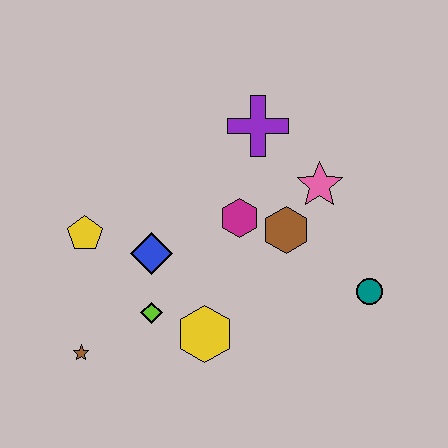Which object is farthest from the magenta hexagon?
The brown star is farthest from the magenta hexagon.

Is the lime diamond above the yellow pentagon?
No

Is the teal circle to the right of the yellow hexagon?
Yes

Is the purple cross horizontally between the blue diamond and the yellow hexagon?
No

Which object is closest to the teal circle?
The brown hexagon is closest to the teal circle.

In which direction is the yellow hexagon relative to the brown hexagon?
The yellow hexagon is below the brown hexagon.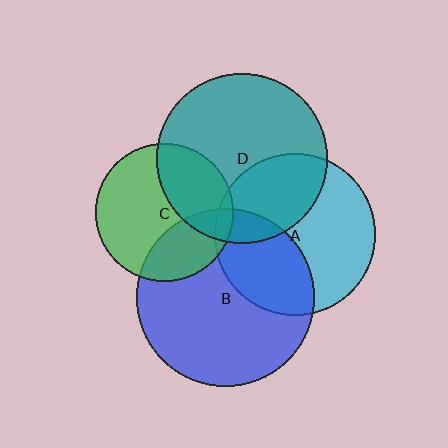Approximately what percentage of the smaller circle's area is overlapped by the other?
Approximately 35%.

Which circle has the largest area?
Circle B (blue).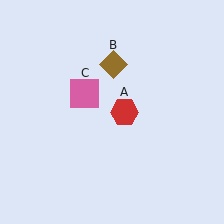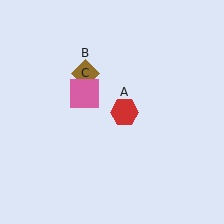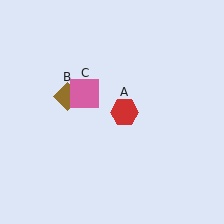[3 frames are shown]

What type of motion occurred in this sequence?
The brown diamond (object B) rotated counterclockwise around the center of the scene.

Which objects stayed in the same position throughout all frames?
Red hexagon (object A) and pink square (object C) remained stationary.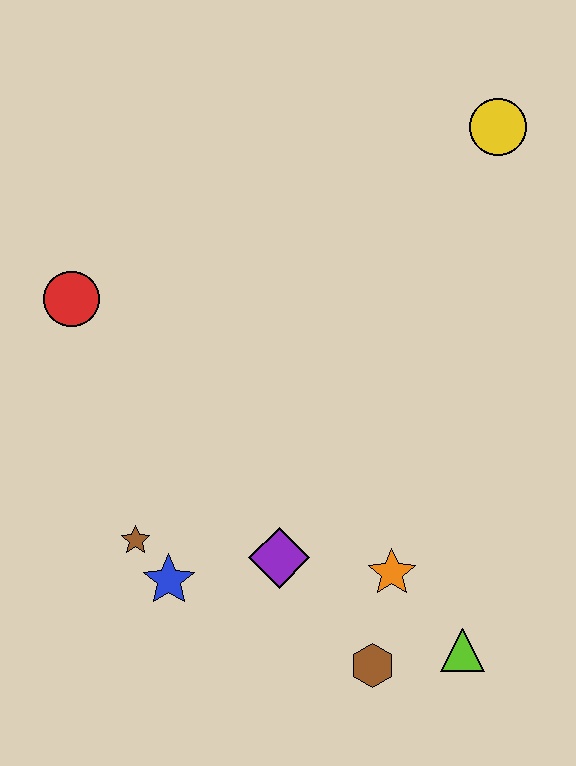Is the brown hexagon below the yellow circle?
Yes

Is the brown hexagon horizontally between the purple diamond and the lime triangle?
Yes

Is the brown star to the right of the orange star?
No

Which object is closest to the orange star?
The brown hexagon is closest to the orange star.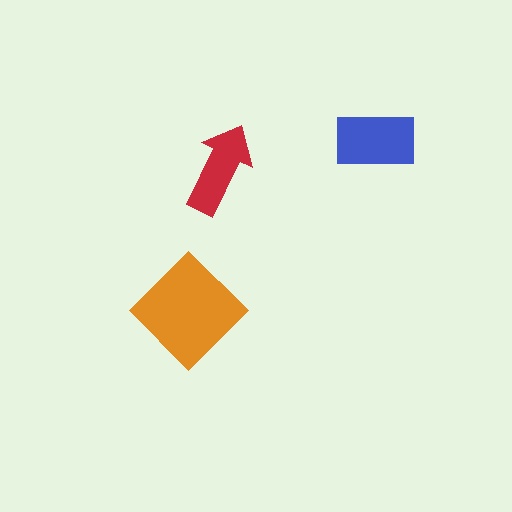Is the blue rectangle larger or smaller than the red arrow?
Larger.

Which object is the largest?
The orange diamond.